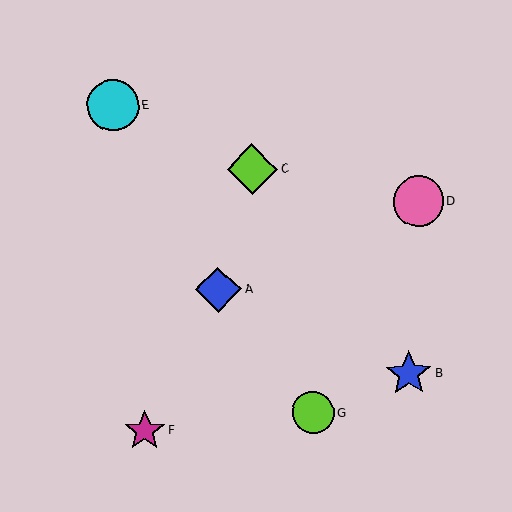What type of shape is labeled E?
Shape E is a cyan circle.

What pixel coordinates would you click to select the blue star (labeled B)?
Click at (409, 374) to select the blue star B.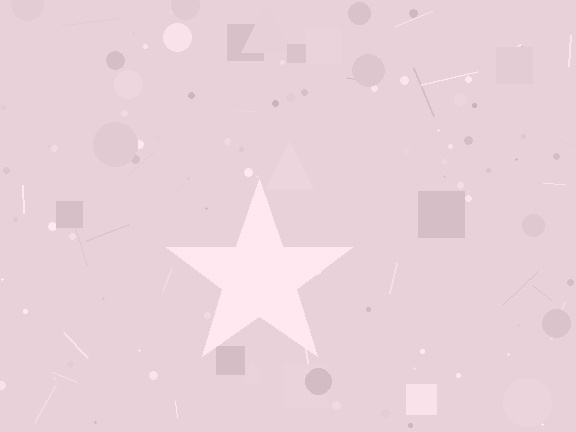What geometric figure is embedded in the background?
A star is embedded in the background.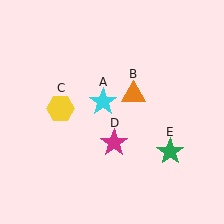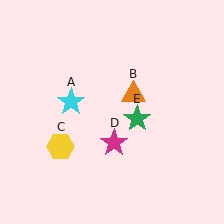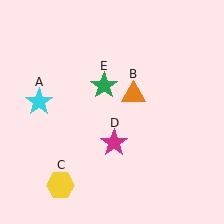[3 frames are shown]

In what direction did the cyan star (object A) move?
The cyan star (object A) moved left.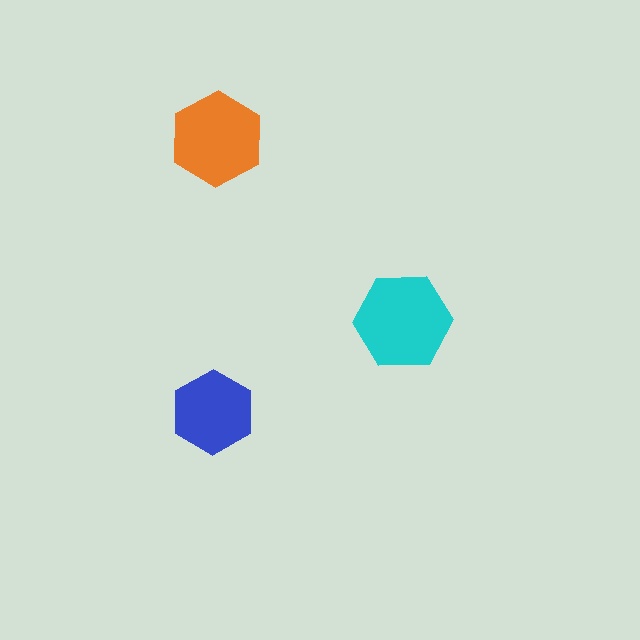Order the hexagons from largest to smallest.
the cyan one, the orange one, the blue one.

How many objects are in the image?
There are 3 objects in the image.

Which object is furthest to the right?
The cyan hexagon is rightmost.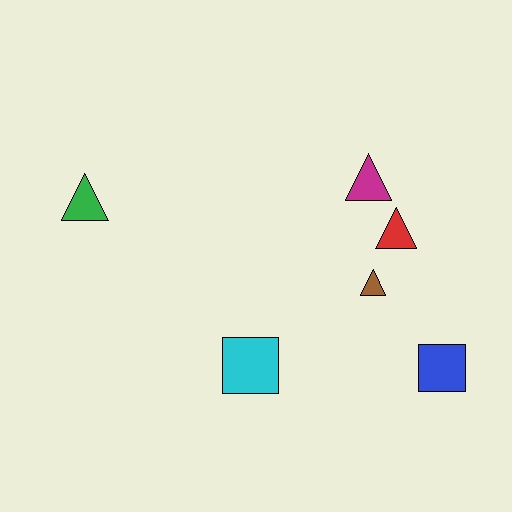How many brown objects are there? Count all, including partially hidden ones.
There is 1 brown object.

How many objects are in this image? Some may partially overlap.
There are 6 objects.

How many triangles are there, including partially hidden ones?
There are 4 triangles.